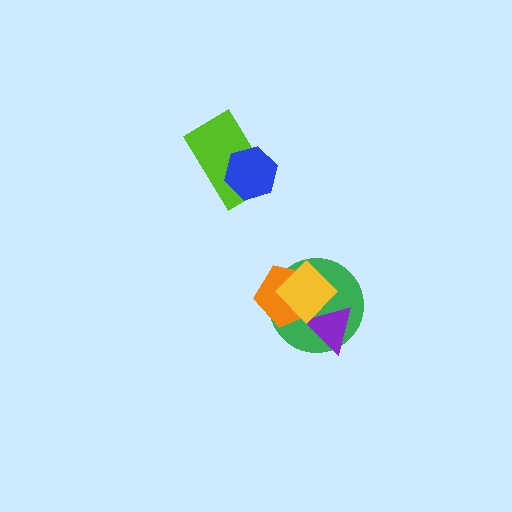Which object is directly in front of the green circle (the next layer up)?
The purple triangle is directly in front of the green circle.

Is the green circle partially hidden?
Yes, it is partially covered by another shape.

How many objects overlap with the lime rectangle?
1 object overlaps with the lime rectangle.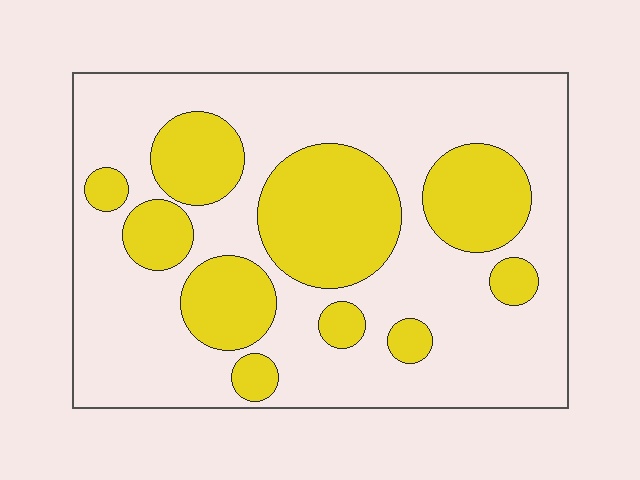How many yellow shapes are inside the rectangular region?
10.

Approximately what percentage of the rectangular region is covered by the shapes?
Approximately 30%.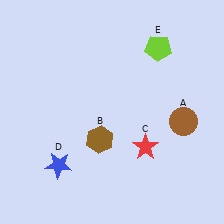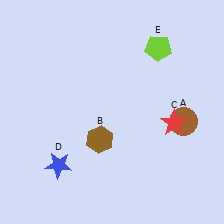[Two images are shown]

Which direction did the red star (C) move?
The red star (C) moved right.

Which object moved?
The red star (C) moved right.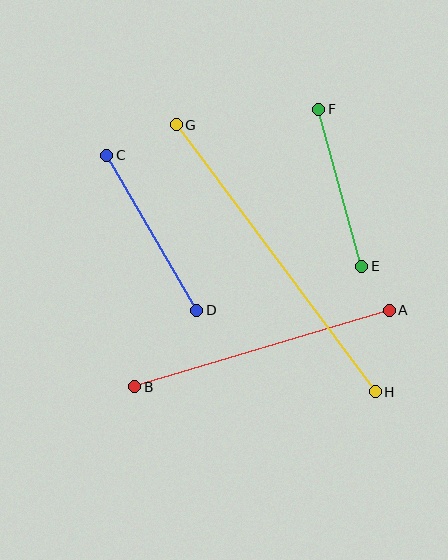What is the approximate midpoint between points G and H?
The midpoint is at approximately (276, 258) pixels.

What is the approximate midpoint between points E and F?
The midpoint is at approximately (340, 188) pixels.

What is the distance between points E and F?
The distance is approximately 163 pixels.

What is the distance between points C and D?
The distance is approximately 179 pixels.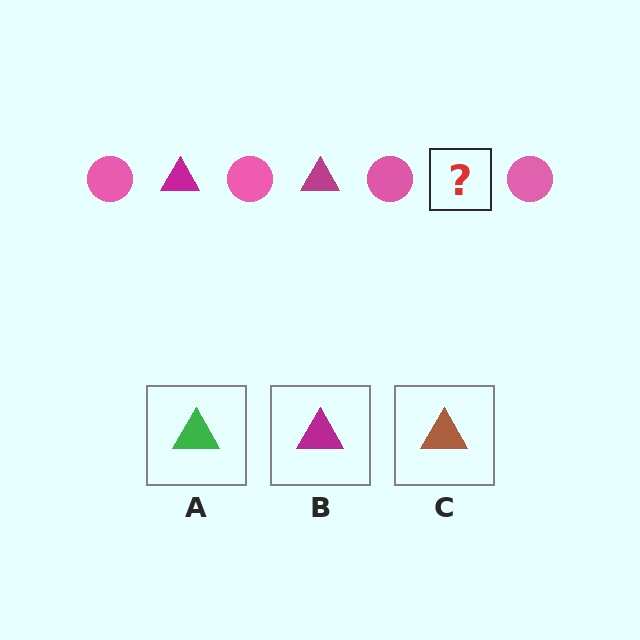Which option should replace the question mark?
Option B.